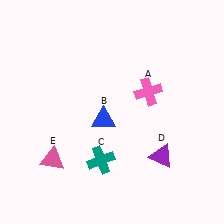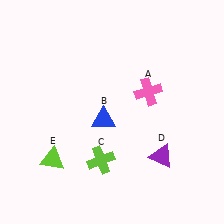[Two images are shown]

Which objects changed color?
C changed from teal to lime. E changed from pink to lime.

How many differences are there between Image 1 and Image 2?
There are 2 differences between the two images.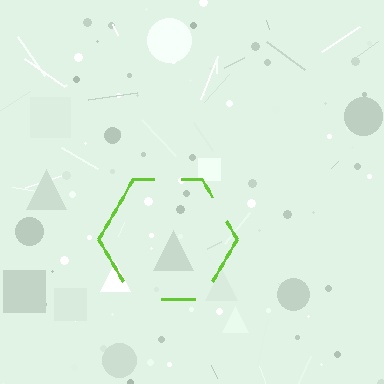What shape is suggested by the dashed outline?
The dashed outline suggests a hexagon.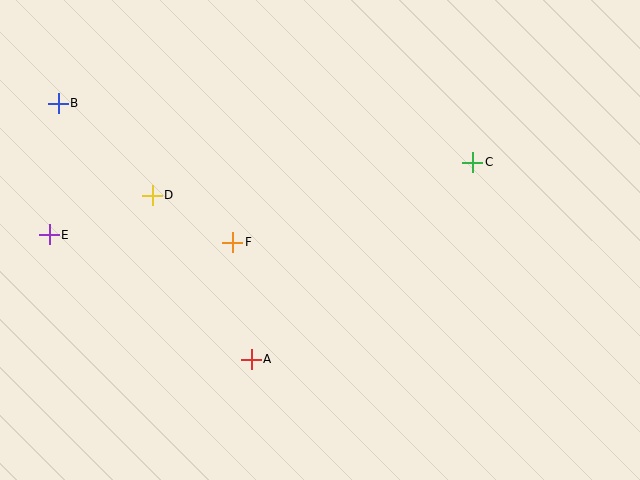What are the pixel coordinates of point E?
Point E is at (49, 235).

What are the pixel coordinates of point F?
Point F is at (233, 242).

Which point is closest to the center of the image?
Point F at (233, 242) is closest to the center.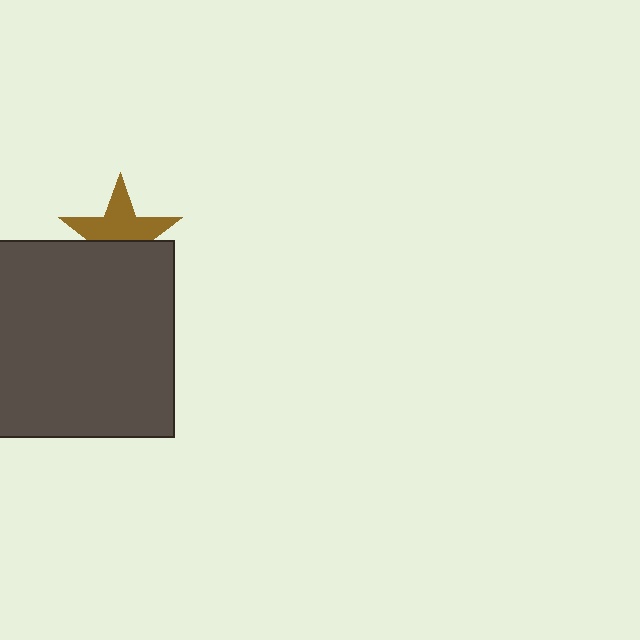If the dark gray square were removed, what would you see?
You would see the complete brown star.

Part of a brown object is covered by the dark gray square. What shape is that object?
It is a star.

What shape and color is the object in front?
The object in front is a dark gray square.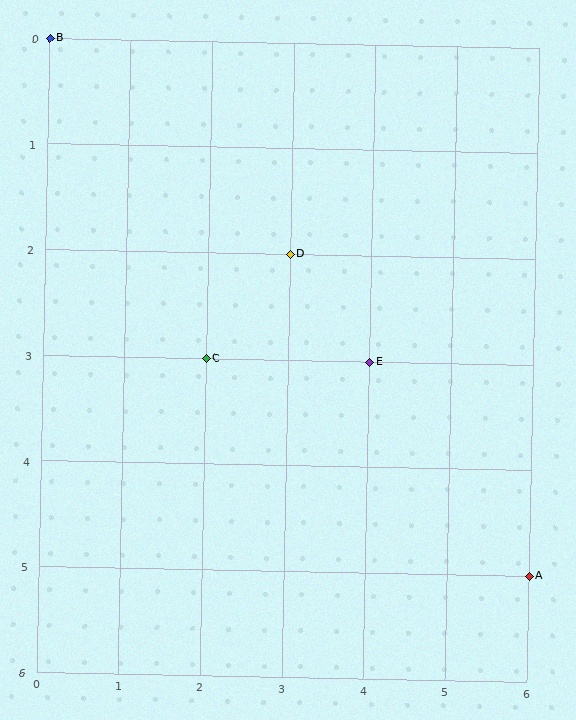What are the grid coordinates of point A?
Point A is at grid coordinates (6, 5).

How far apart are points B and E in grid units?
Points B and E are 4 columns and 3 rows apart (about 5.0 grid units diagonally).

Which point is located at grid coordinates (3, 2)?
Point D is at (3, 2).